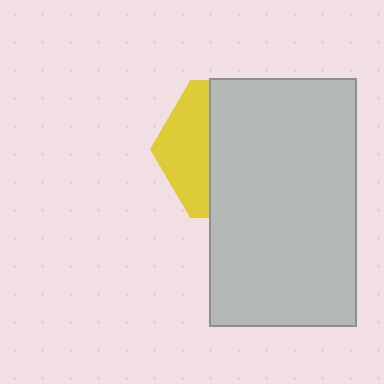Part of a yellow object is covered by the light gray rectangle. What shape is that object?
It is a hexagon.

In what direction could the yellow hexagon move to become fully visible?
The yellow hexagon could move left. That would shift it out from behind the light gray rectangle entirely.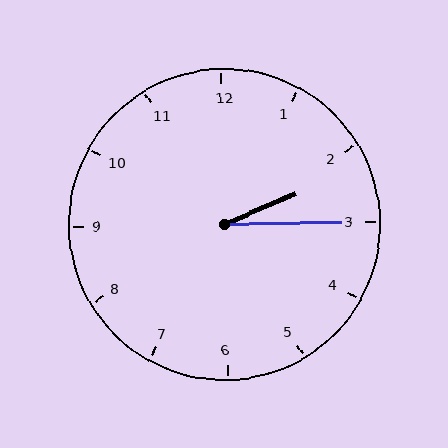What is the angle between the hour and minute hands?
Approximately 22 degrees.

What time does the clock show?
2:15.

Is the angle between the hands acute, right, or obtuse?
It is acute.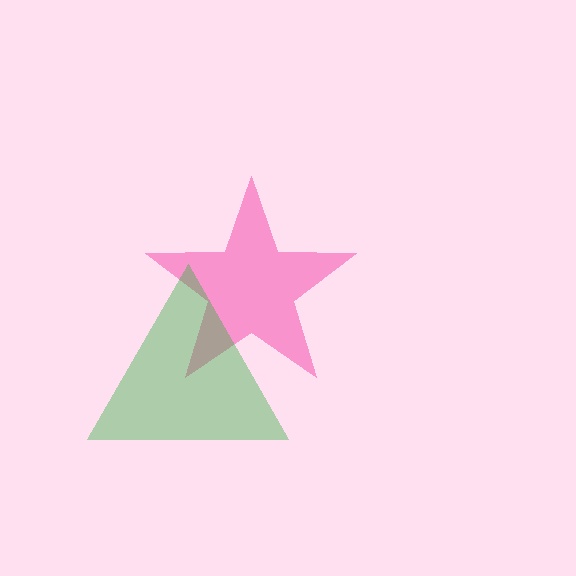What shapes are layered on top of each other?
The layered shapes are: a pink star, a green triangle.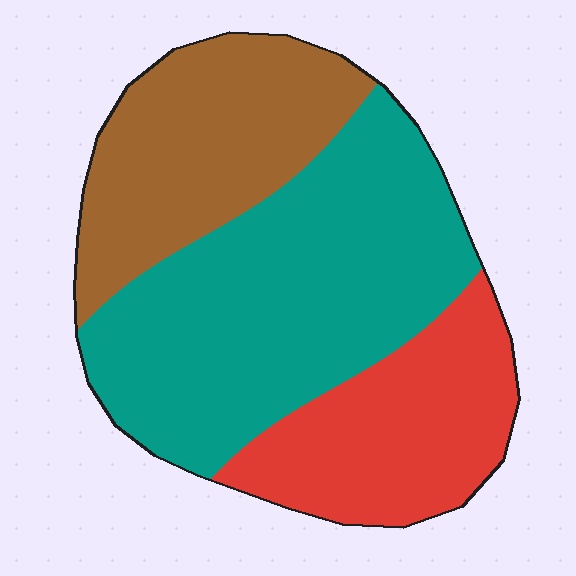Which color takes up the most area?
Teal, at roughly 50%.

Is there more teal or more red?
Teal.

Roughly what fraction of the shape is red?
Red takes up about one quarter (1/4) of the shape.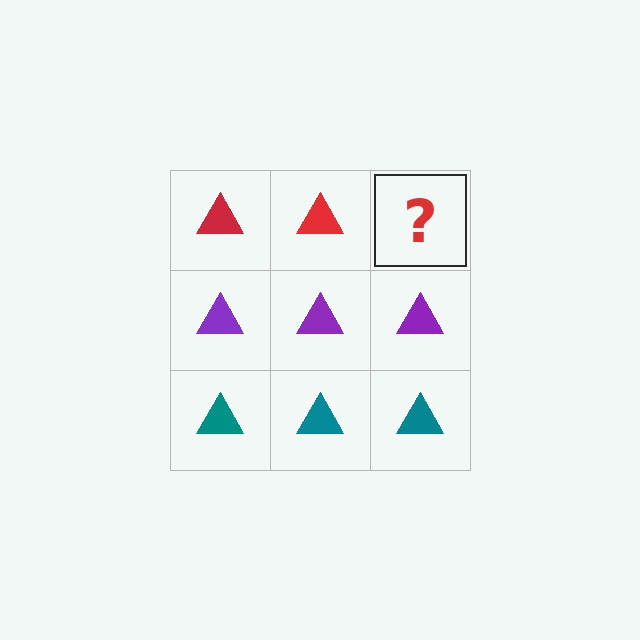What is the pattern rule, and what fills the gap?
The rule is that each row has a consistent color. The gap should be filled with a red triangle.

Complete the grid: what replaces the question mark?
The question mark should be replaced with a red triangle.